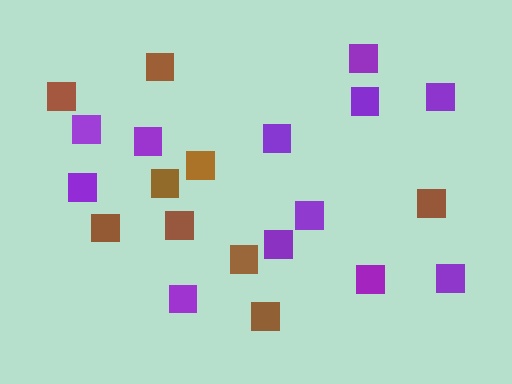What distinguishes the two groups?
There are 2 groups: one group of purple squares (12) and one group of brown squares (9).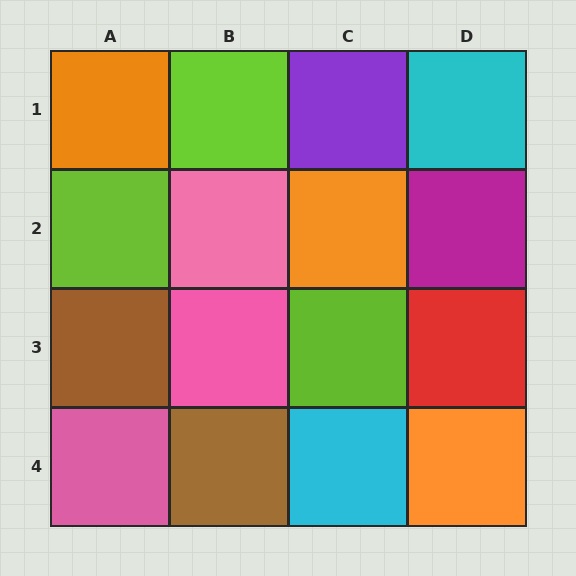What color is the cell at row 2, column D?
Magenta.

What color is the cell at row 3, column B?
Pink.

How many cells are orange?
3 cells are orange.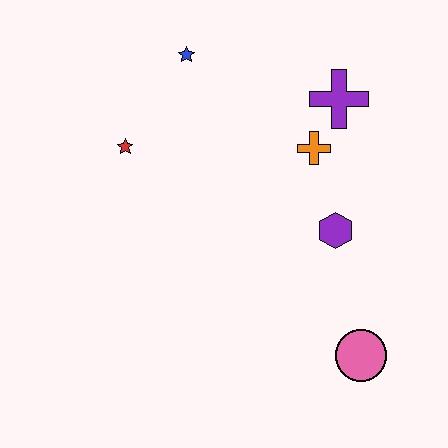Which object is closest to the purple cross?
The orange cross is closest to the purple cross.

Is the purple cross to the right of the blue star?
Yes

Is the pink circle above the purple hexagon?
No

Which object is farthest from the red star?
The pink circle is farthest from the red star.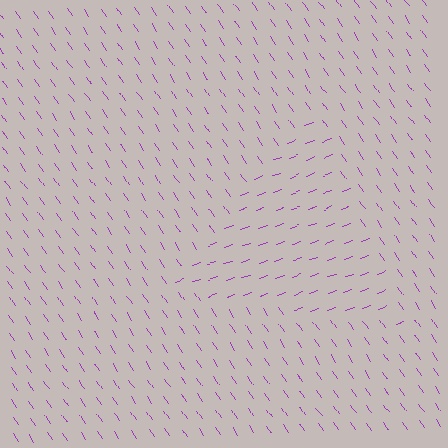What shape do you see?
I see a triangle.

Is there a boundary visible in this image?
Yes, there is a texture boundary formed by a change in line orientation.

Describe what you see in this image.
The image is filled with small purple line segments. A triangle region in the image has lines oriented differently from the surrounding lines, creating a visible texture boundary.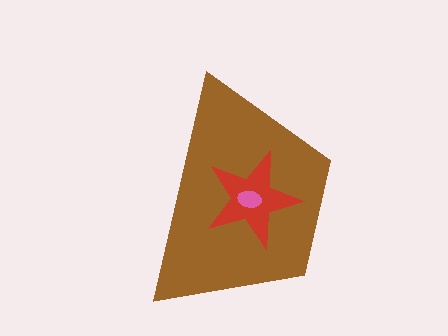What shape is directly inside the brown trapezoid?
The red star.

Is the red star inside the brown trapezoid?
Yes.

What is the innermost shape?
The pink ellipse.